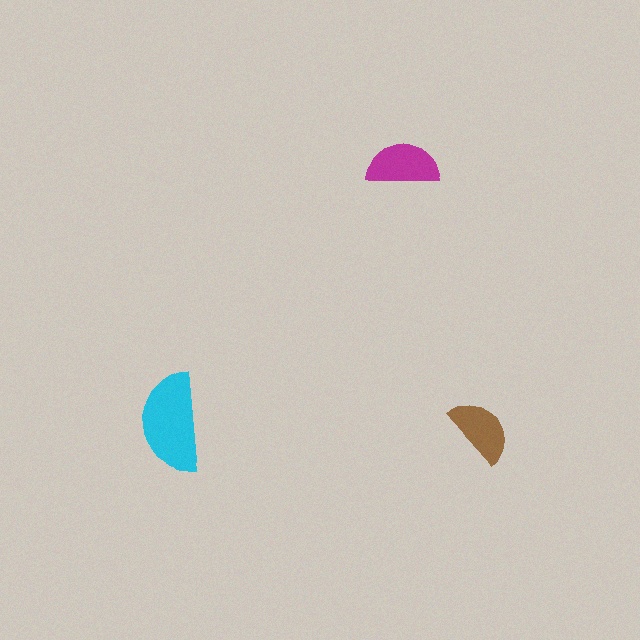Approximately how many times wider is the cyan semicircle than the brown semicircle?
About 1.5 times wider.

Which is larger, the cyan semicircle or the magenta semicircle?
The cyan one.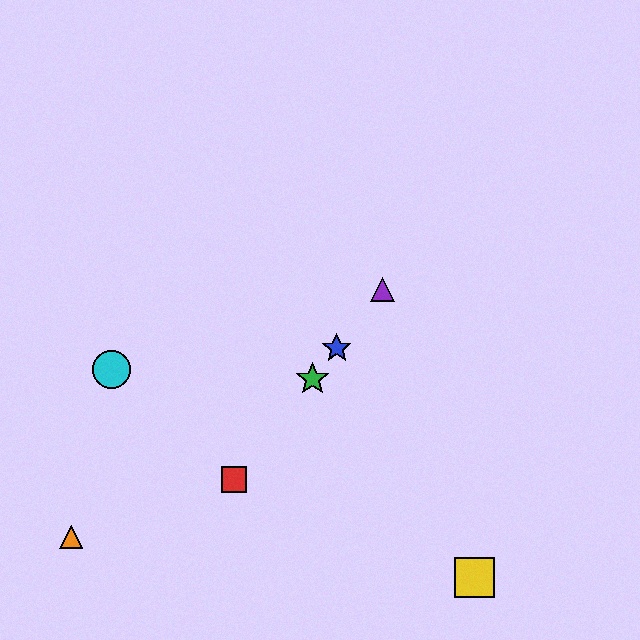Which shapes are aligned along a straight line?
The red square, the blue star, the green star, the purple triangle are aligned along a straight line.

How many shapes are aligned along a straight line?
4 shapes (the red square, the blue star, the green star, the purple triangle) are aligned along a straight line.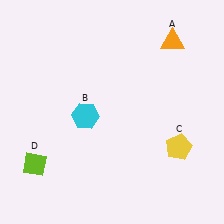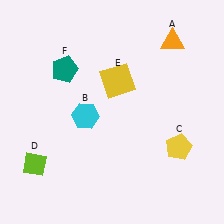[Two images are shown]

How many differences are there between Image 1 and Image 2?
There are 2 differences between the two images.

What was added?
A yellow square (E), a teal pentagon (F) were added in Image 2.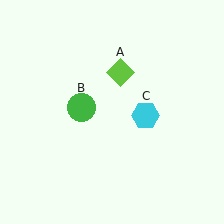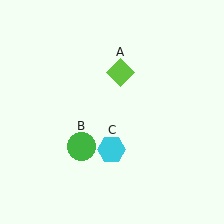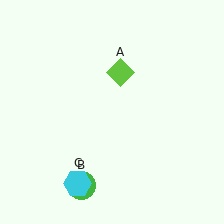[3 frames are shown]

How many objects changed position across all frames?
2 objects changed position: green circle (object B), cyan hexagon (object C).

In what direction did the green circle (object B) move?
The green circle (object B) moved down.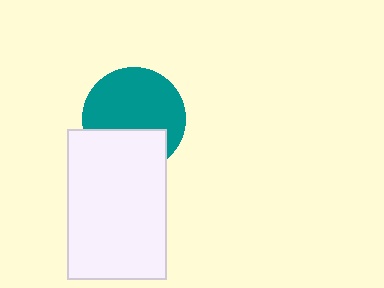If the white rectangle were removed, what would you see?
You would see the complete teal circle.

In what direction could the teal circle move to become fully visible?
The teal circle could move up. That would shift it out from behind the white rectangle entirely.